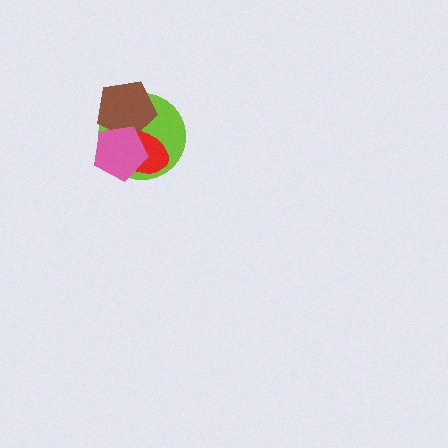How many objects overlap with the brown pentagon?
3 objects overlap with the brown pentagon.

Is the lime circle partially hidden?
Yes, it is partially covered by another shape.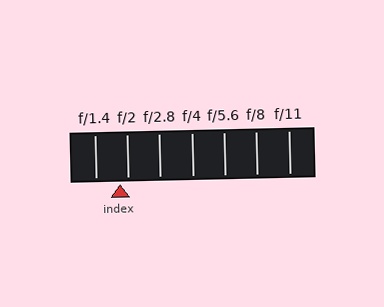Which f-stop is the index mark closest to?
The index mark is closest to f/2.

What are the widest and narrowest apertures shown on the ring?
The widest aperture shown is f/1.4 and the narrowest is f/11.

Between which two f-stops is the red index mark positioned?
The index mark is between f/1.4 and f/2.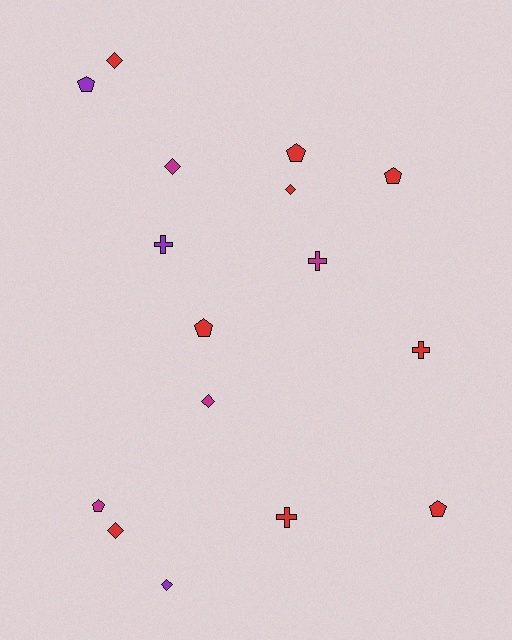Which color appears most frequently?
Red, with 9 objects.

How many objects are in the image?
There are 16 objects.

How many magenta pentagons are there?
There is 1 magenta pentagon.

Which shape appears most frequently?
Pentagon, with 6 objects.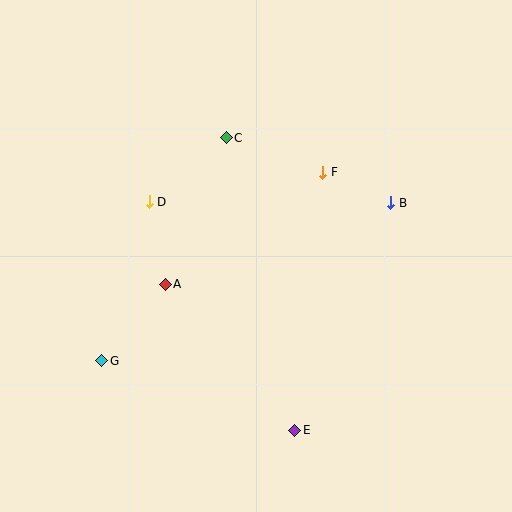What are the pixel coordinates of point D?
Point D is at (149, 202).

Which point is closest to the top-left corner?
Point D is closest to the top-left corner.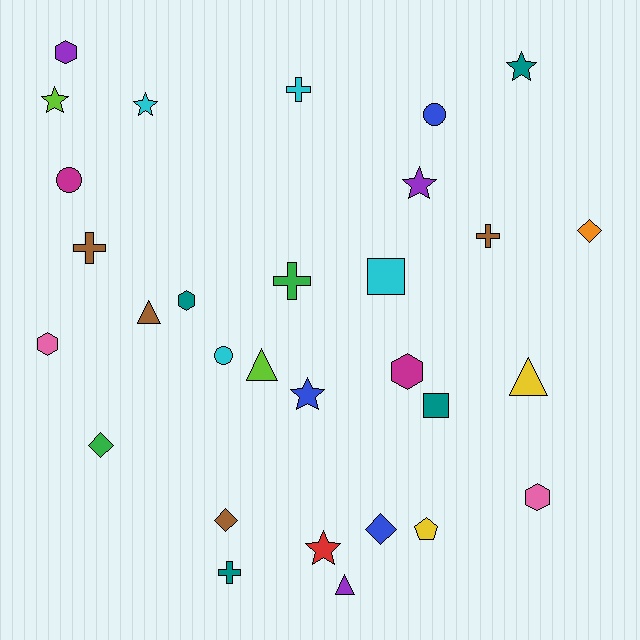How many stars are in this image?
There are 6 stars.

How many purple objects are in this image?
There are 3 purple objects.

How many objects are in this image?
There are 30 objects.